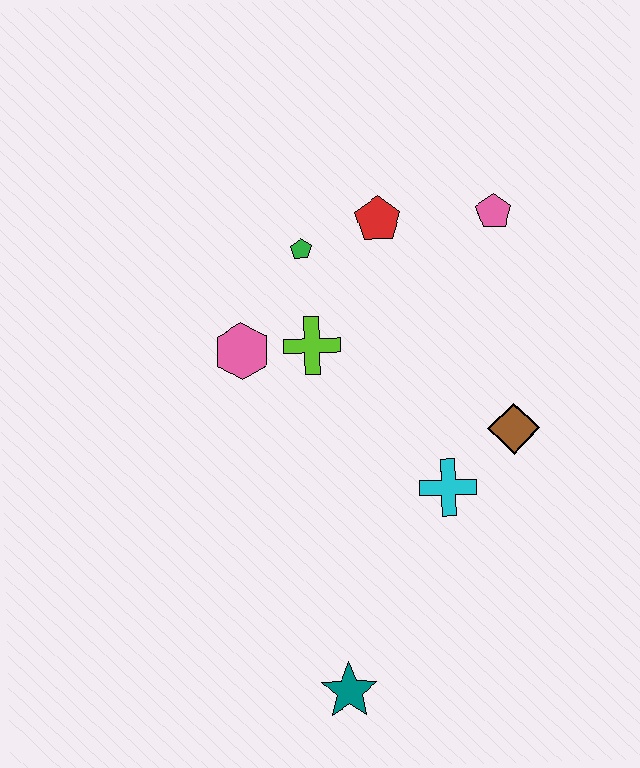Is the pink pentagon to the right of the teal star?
Yes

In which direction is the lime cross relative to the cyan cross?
The lime cross is above the cyan cross.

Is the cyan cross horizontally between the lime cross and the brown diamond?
Yes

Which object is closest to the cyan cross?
The brown diamond is closest to the cyan cross.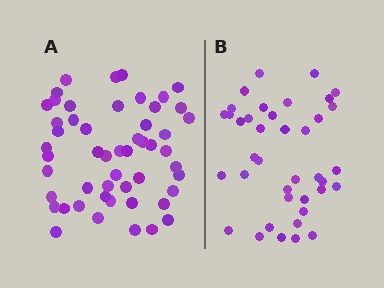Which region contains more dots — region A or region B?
Region A (the left region) has more dots.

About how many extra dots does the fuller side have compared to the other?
Region A has approximately 15 more dots than region B.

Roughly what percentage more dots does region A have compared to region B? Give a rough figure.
About 35% more.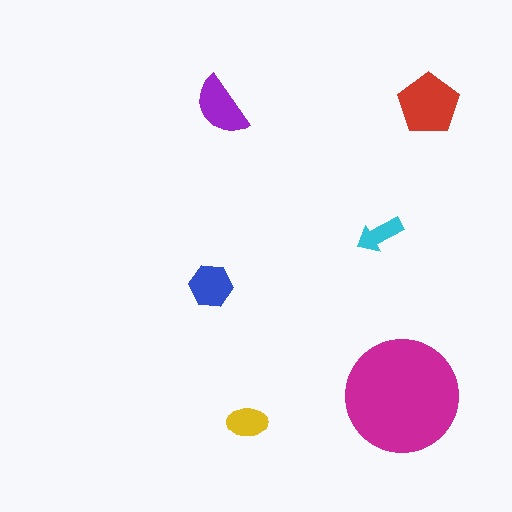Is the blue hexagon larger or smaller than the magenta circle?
Smaller.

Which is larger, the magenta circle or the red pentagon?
The magenta circle.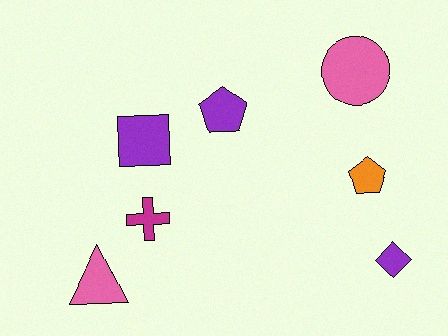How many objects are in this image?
There are 7 objects.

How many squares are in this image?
There is 1 square.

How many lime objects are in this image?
There are no lime objects.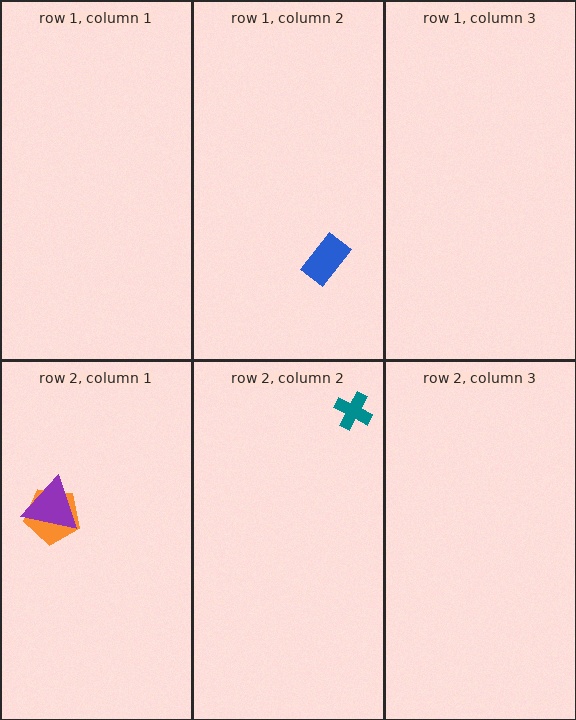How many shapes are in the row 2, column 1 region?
2.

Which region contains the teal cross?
The row 2, column 2 region.